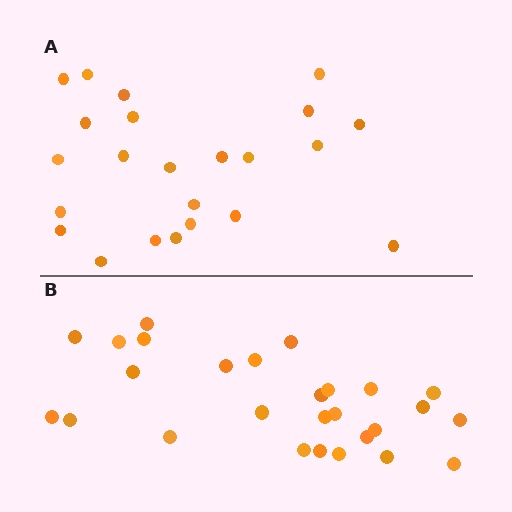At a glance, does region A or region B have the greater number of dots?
Region B (the bottom region) has more dots.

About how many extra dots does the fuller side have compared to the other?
Region B has about 4 more dots than region A.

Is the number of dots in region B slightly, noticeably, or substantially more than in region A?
Region B has only slightly more — the two regions are fairly close. The ratio is roughly 1.2 to 1.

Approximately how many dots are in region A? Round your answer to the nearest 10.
About 20 dots. (The exact count is 23, which rounds to 20.)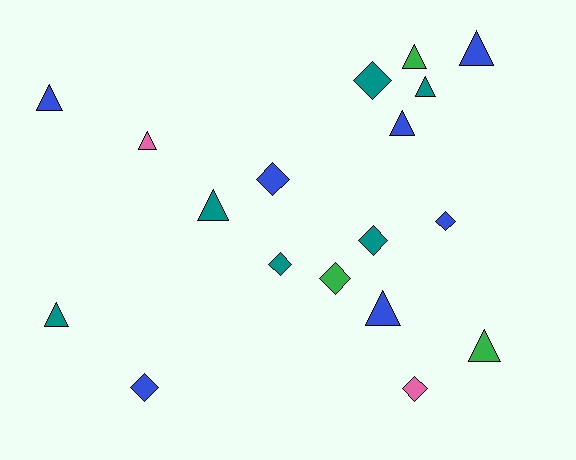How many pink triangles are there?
There is 1 pink triangle.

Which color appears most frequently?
Blue, with 7 objects.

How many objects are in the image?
There are 18 objects.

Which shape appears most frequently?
Triangle, with 10 objects.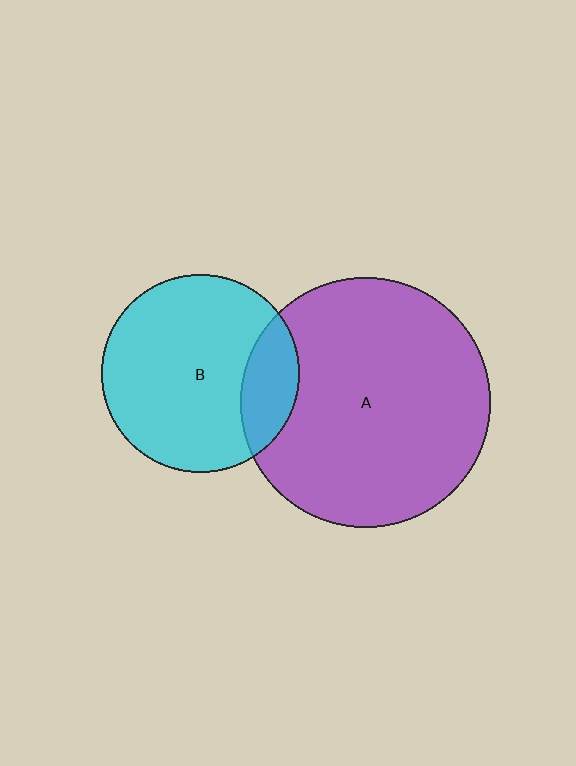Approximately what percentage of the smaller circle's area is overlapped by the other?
Approximately 20%.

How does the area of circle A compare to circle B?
Approximately 1.6 times.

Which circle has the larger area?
Circle A (purple).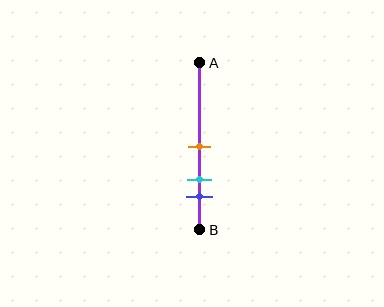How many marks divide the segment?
There are 3 marks dividing the segment.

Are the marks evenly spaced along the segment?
Yes, the marks are approximately evenly spaced.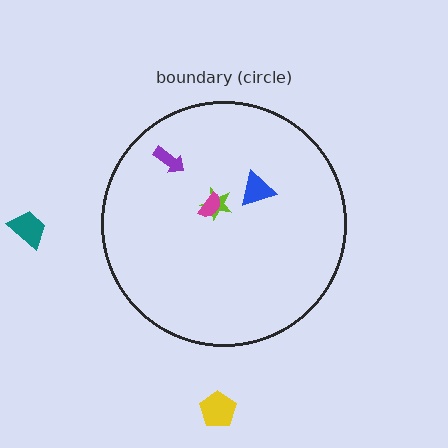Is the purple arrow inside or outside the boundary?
Inside.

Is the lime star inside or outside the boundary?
Inside.